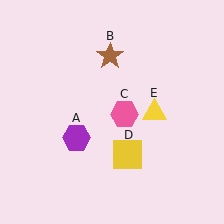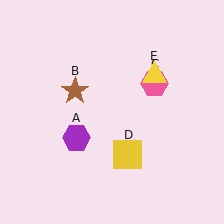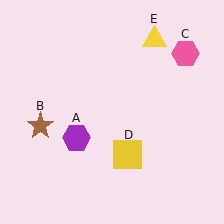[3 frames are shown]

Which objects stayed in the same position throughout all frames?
Purple hexagon (object A) and yellow square (object D) remained stationary.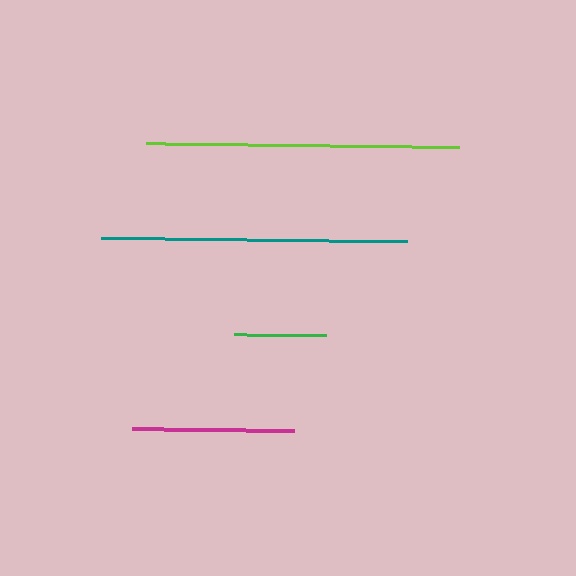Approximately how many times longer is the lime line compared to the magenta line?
The lime line is approximately 1.9 times the length of the magenta line.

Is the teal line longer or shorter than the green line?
The teal line is longer than the green line.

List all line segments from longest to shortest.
From longest to shortest: lime, teal, magenta, green.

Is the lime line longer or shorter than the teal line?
The lime line is longer than the teal line.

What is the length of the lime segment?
The lime segment is approximately 314 pixels long.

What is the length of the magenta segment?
The magenta segment is approximately 162 pixels long.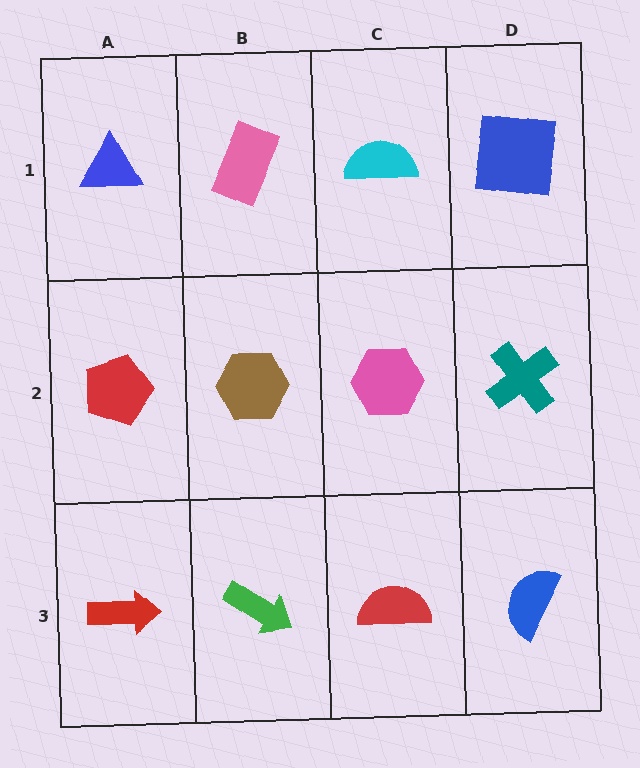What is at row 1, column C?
A cyan semicircle.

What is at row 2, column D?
A teal cross.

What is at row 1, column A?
A blue triangle.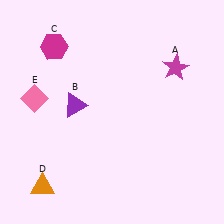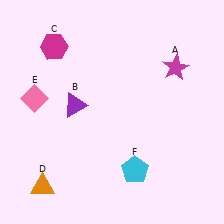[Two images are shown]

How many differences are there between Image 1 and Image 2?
There is 1 difference between the two images.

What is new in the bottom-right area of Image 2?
A cyan pentagon (F) was added in the bottom-right area of Image 2.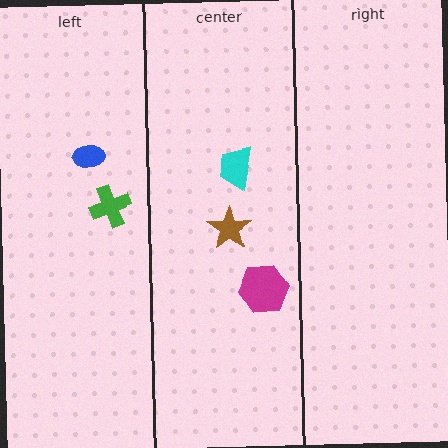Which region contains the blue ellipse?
The left region.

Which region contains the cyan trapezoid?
The center region.